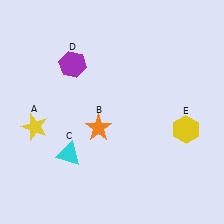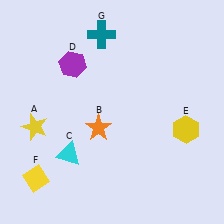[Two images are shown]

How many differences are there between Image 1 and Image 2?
There are 2 differences between the two images.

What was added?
A yellow diamond (F), a teal cross (G) were added in Image 2.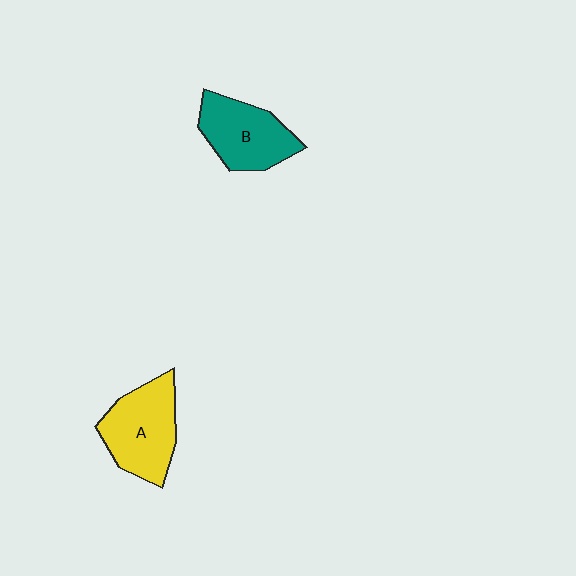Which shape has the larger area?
Shape A (yellow).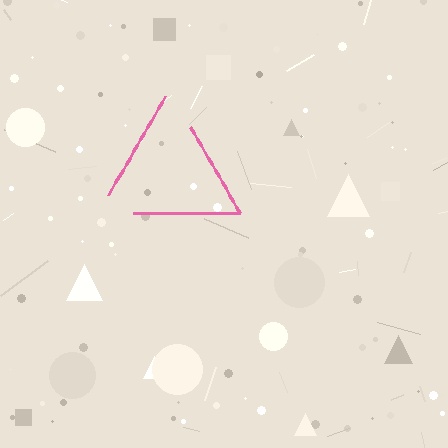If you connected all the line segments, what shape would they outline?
They would outline a triangle.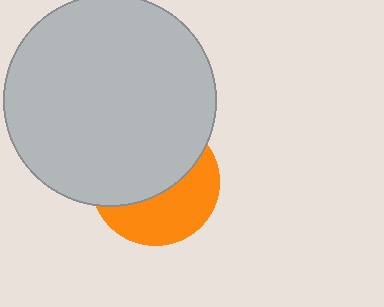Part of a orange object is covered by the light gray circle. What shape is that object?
It is a circle.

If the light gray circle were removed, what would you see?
You would see the complete orange circle.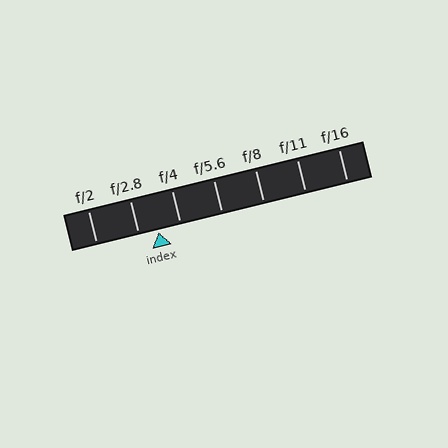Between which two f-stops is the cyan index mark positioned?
The index mark is between f/2.8 and f/4.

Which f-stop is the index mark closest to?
The index mark is closest to f/2.8.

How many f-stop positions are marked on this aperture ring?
There are 7 f-stop positions marked.